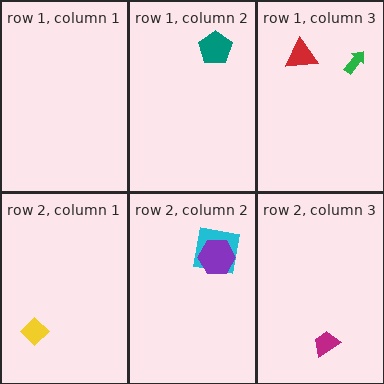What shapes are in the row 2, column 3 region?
The magenta trapezoid.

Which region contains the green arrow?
The row 1, column 3 region.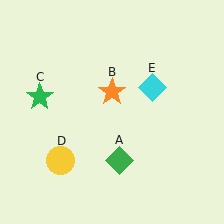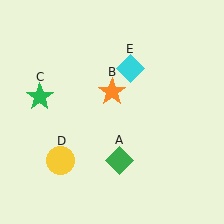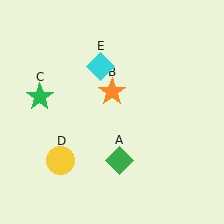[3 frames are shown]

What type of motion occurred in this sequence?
The cyan diamond (object E) rotated counterclockwise around the center of the scene.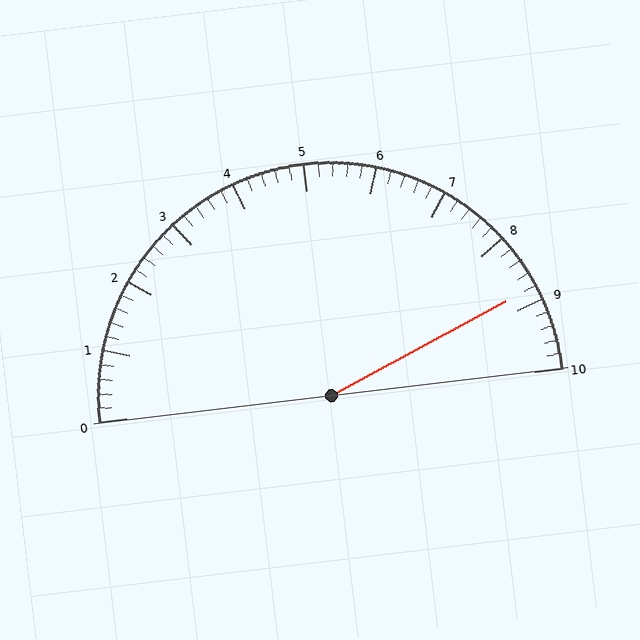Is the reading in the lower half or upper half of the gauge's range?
The reading is in the upper half of the range (0 to 10).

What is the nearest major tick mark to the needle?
The nearest major tick mark is 9.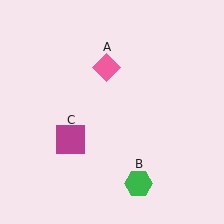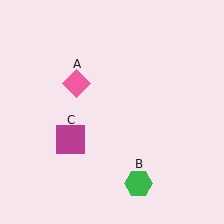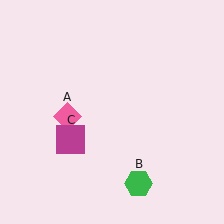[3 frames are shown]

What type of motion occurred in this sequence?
The pink diamond (object A) rotated counterclockwise around the center of the scene.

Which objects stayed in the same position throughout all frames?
Green hexagon (object B) and magenta square (object C) remained stationary.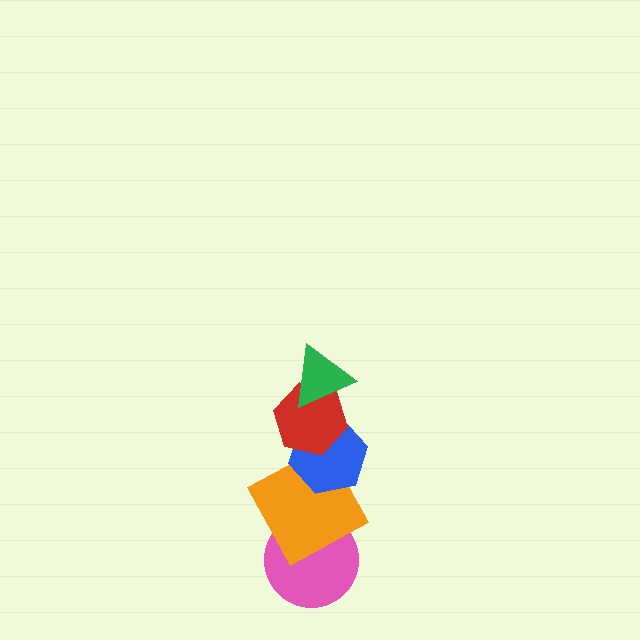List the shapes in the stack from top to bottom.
From top to bottom: the green triangle, the red hexagon, the blue hexagon, the orange square, the pink circle.